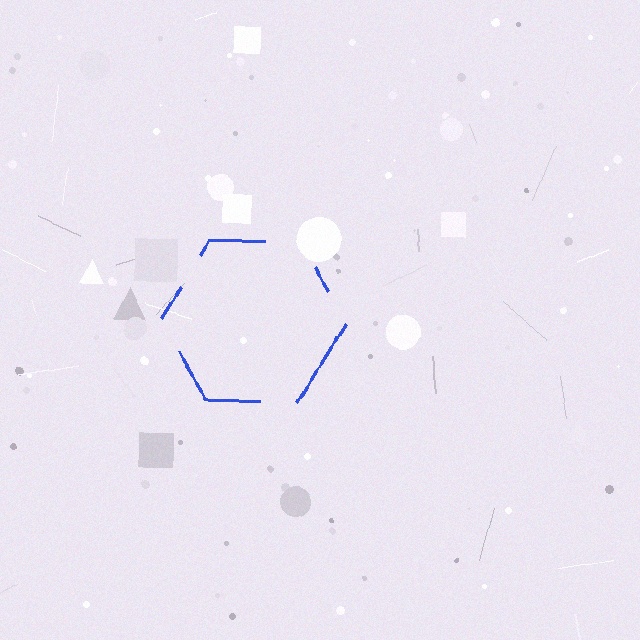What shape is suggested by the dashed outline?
The dashed outline suggests a hexagon.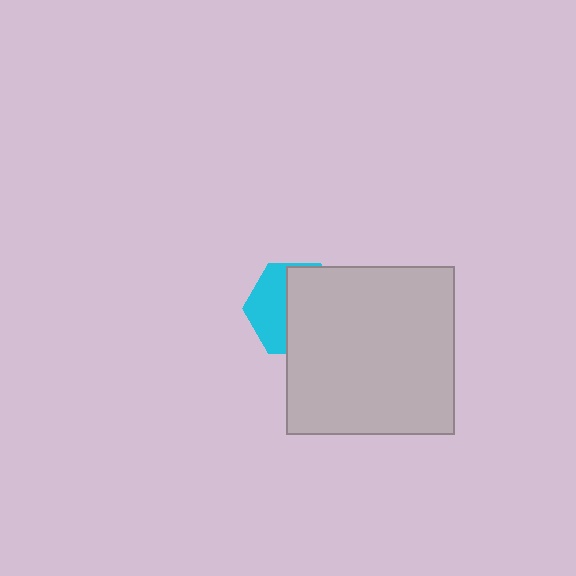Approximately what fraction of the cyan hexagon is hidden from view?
Roughly 60% of the cyan hexagon is hidden behind the light gray square.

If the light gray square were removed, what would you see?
You would see the complete cyan hexagon.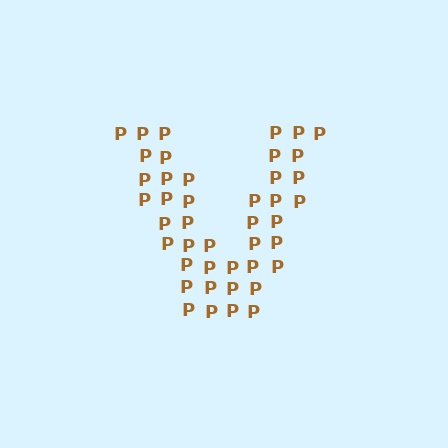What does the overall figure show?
The overall figure shows the letter V.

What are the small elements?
The small elements are letter P's.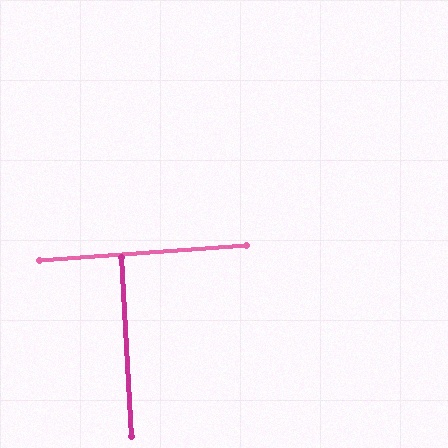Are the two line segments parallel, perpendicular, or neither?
Perpendicular — they meet at approximately 89°.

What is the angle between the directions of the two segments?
Approximately 89 degrees.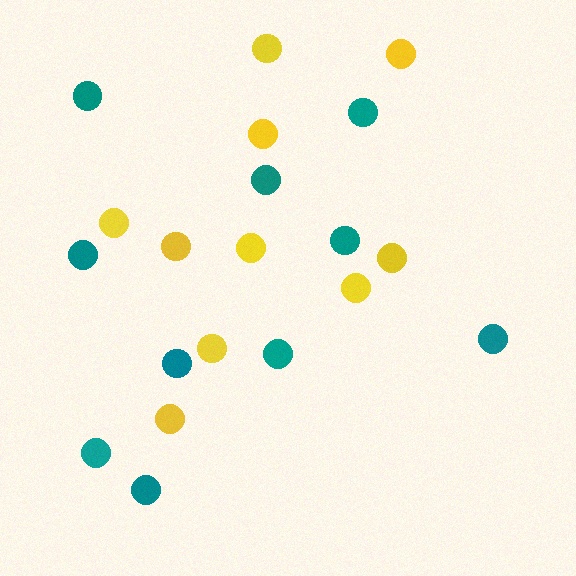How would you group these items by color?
There are 2 groups: one group of teal circles (10) and one group of yellow circles (10).